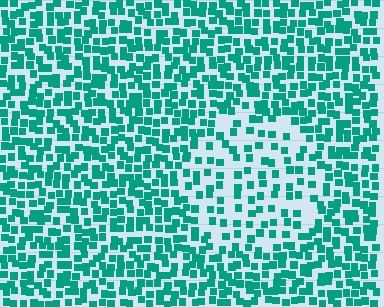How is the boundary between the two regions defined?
The boundary is defined by a change in element density (approximately 2.0x ratio). All elements are the same color, size, and shape.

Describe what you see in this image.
The image contains small teal elements arranged at two different densities. A circle-shaped region is visible where the elements are less densely packed than the surrounding area.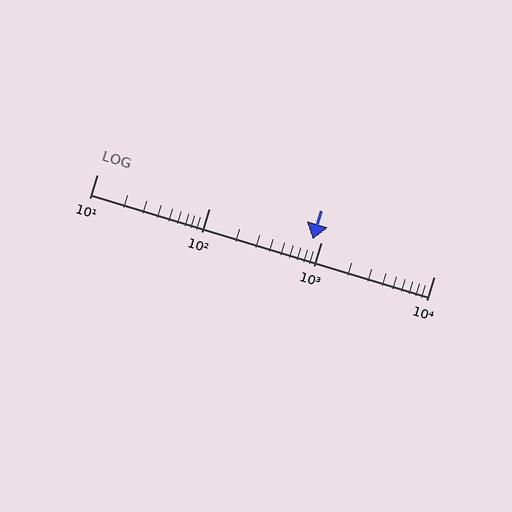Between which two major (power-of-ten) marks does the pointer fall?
The pointer is between 100 and 1000.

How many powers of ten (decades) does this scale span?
The scale spans 3 decades, from 10 to 10000.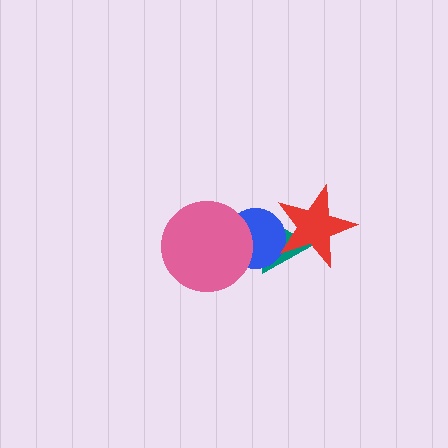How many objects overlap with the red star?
2 objects overlap with the red star.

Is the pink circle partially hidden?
No, no other shape covers it.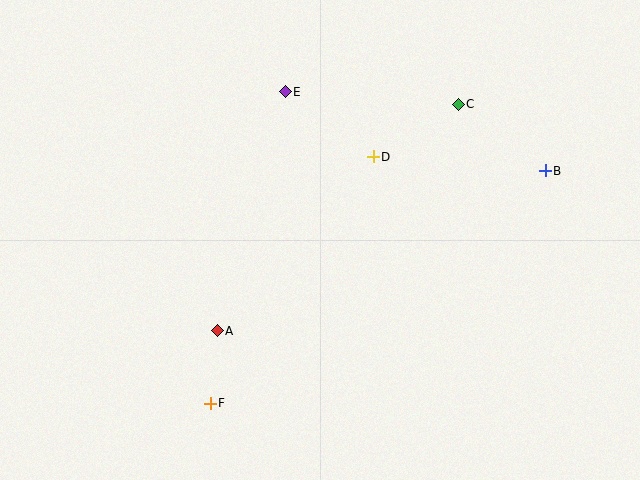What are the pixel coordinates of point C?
Point C is at (458, 104).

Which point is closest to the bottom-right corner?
Point B is closest to the bottom-right corner.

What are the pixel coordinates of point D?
Point D is at (373, 157).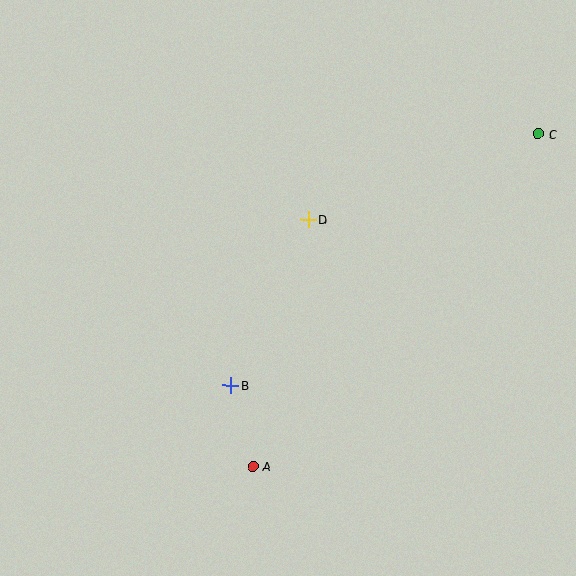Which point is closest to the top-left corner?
Point D is closest to the top-left corner.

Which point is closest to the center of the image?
Point D at (308, 220) is closest to the center.